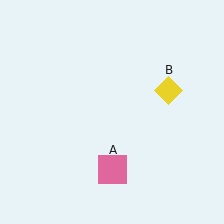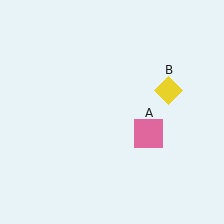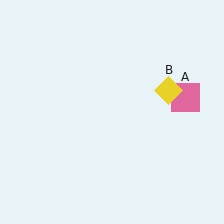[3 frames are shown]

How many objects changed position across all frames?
1 object changed position: pink square (object A).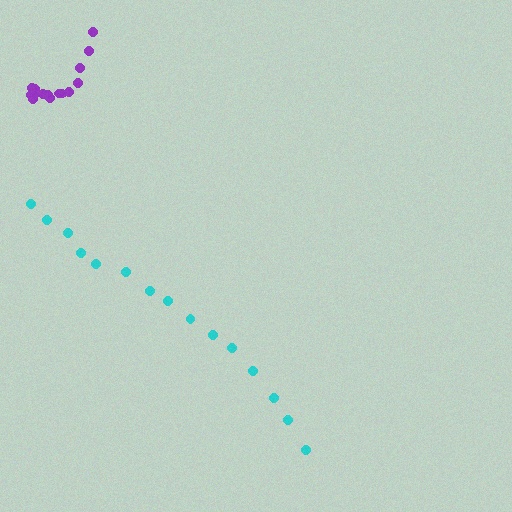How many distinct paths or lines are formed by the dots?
There are 2 distinct paths.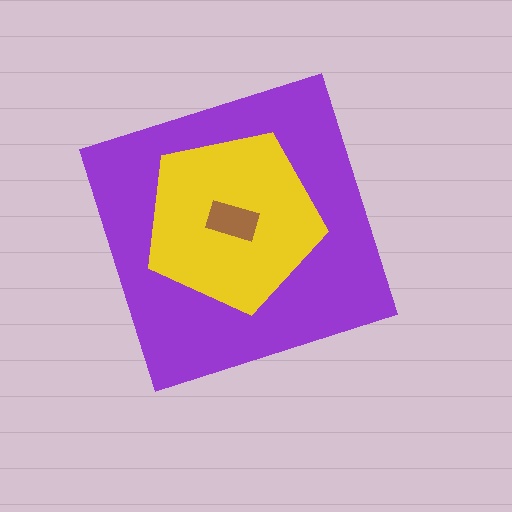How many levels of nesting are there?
3.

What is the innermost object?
The brown rectangle.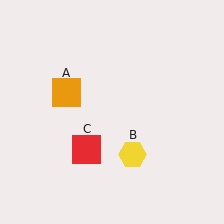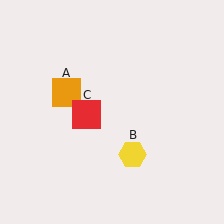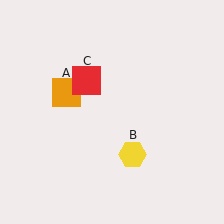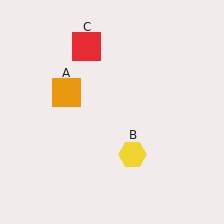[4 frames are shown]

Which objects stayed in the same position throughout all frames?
Orange square (object A) and yellow hexagon (object B) remained stationary.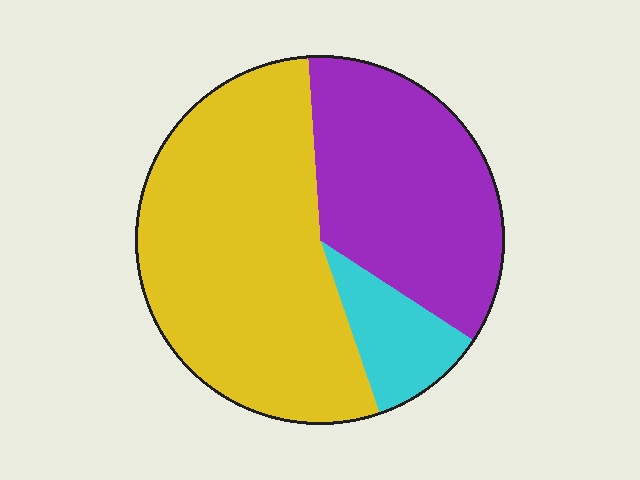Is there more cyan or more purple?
Purple.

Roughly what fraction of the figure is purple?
Purple covers around 35% of the figure.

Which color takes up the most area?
Yellow, at roughly 55%.